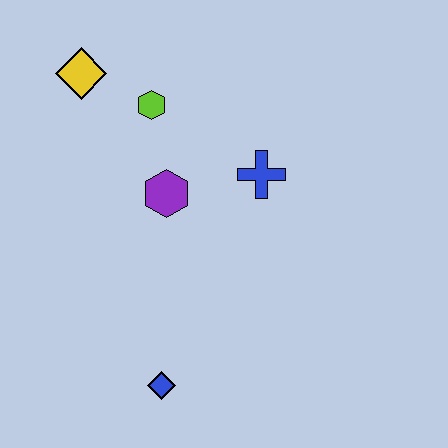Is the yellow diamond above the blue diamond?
Yes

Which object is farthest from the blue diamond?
The yellow diamond is farthest from the blue diamond.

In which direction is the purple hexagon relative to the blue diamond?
The purple hexagon is above the blue diamond.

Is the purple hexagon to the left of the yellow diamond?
No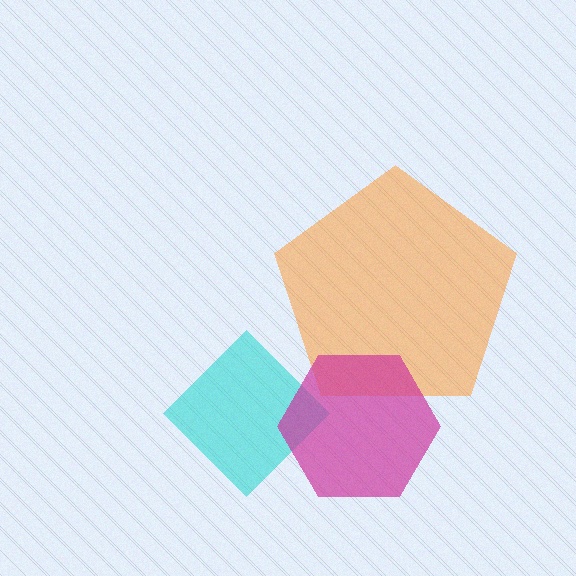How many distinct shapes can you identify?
There are 3 distinct shapes: an orange pentagon, a cyan diamond, a magenta hexagon.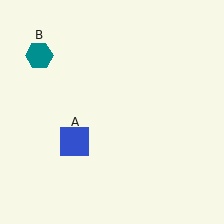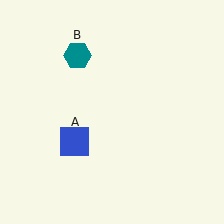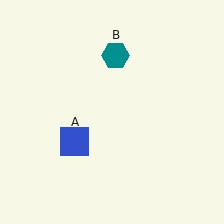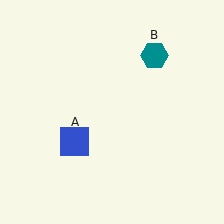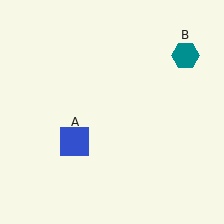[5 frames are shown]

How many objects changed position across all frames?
1 object changed position: teal hexagon (object B).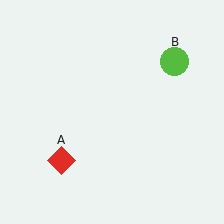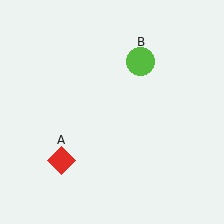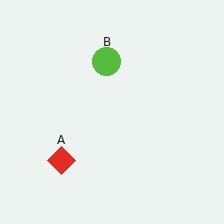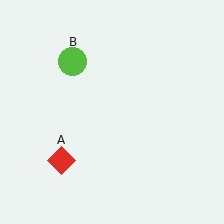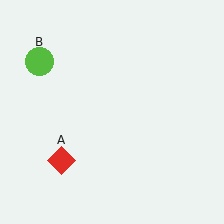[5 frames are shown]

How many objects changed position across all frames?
1 object changed position: lime circle (object B).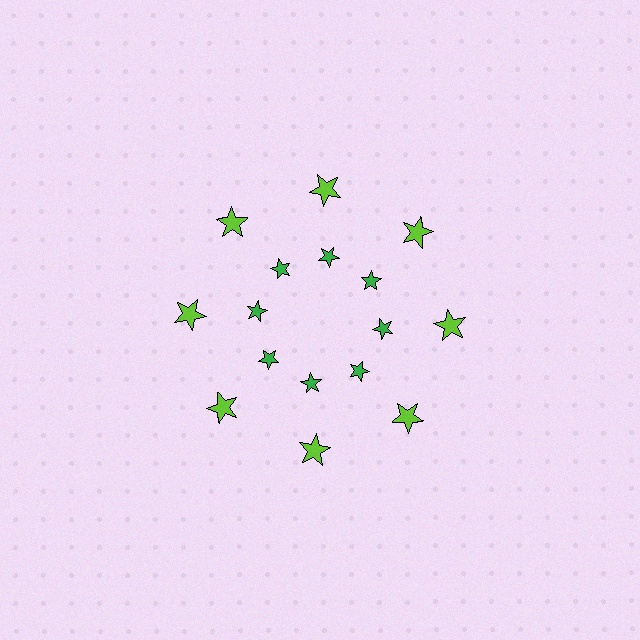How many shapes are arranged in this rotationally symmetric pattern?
There are 16 shapes, arranged in 8 groups of 2.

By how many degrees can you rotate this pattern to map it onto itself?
The pattern maps onto itself every 45 degrees of rotation.